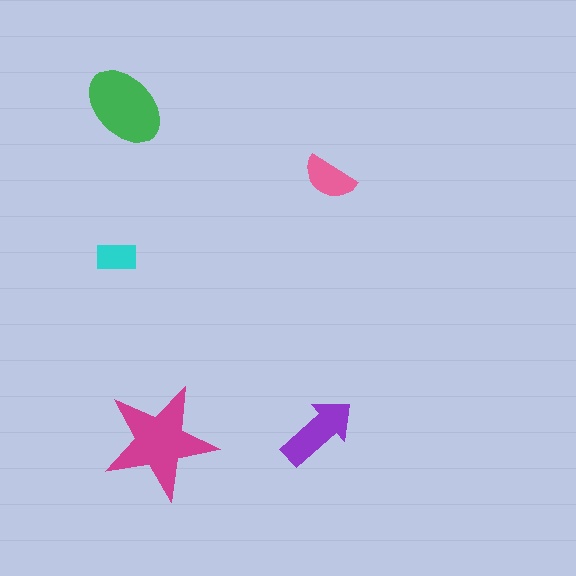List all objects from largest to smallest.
The magenta star, the green ellipse, the purple arrow, the pink semicircle, the cyan rectangle.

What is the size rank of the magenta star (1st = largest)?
1st.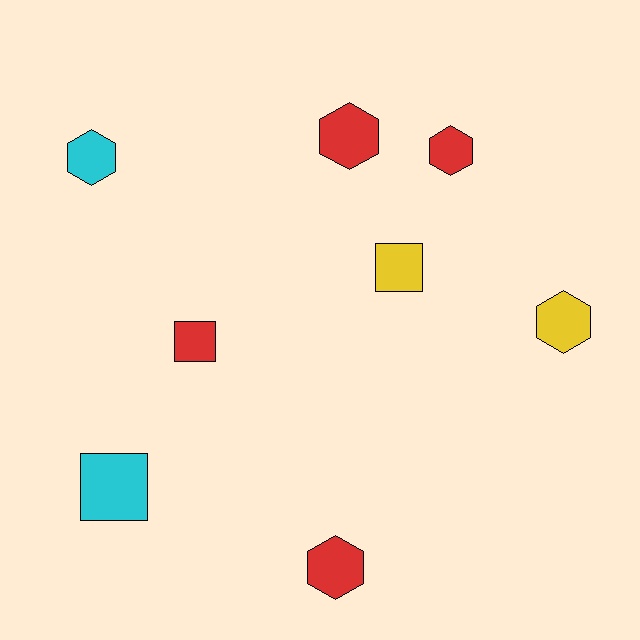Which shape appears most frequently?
Hexagon, with 5 objects.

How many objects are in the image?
There are 8 objects.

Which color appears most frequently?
Red, with 4 objects.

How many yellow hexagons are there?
There is 1 yellow hexagon.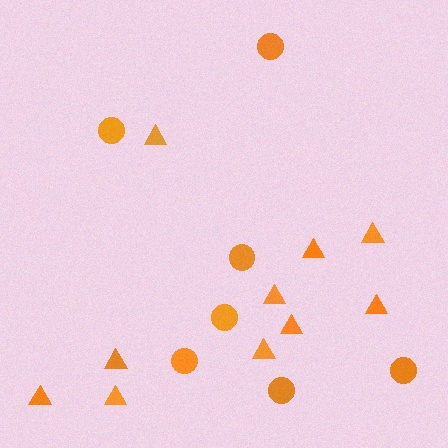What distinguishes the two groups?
There are 2 groups: one group of triangles (10) and one group of circles (7).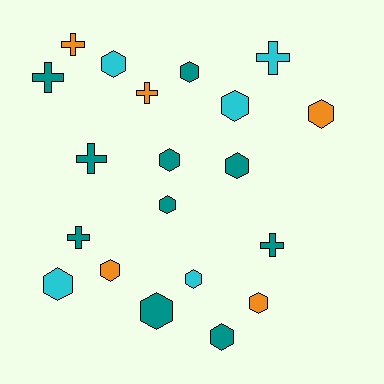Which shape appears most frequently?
Hexagon, with 13 objects.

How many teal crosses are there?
There are 4 teal crosses.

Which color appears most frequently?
Teal, with 10 objects.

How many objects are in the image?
There are 20 objects.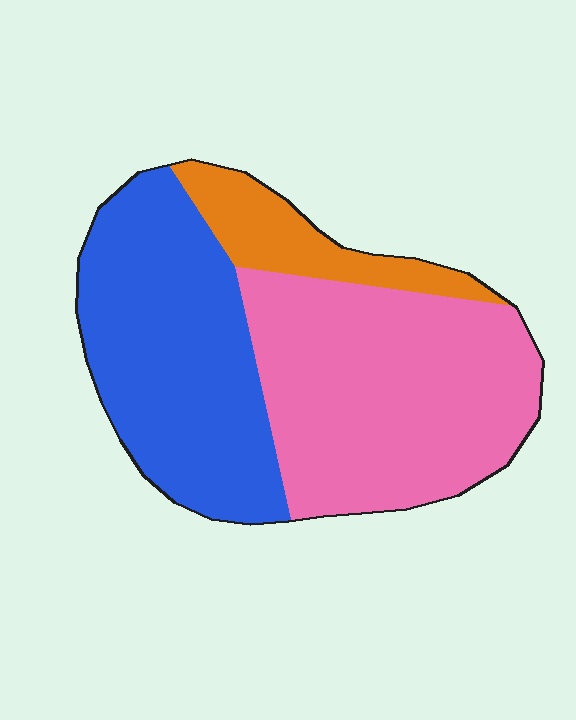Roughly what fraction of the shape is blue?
Blue covers about 40% of the shape.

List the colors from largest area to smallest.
From largest to smallest: pink, blue, orange.